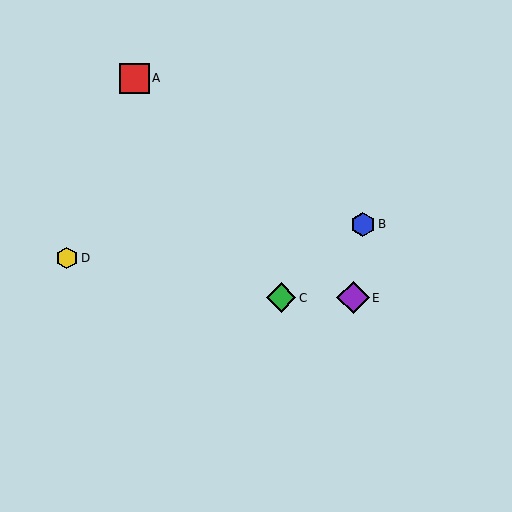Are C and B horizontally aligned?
No, C is at y≈298 and B is at y≈224.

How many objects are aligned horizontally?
2 objects (C, E) are aligned horizontally.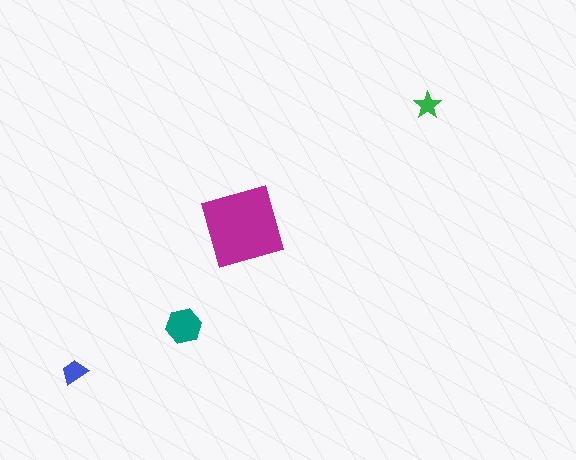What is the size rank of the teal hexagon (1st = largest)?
2nd.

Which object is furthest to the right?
The green star is rightmost.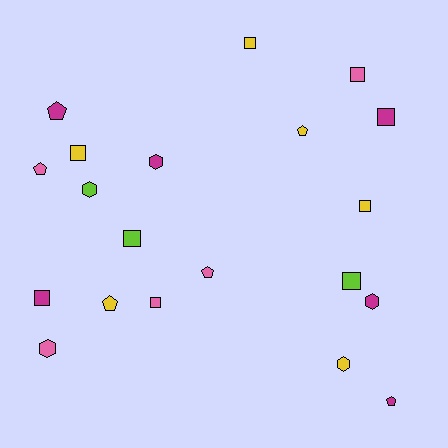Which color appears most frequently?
Magenta, with 6 objects.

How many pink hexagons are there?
There is 1 pink hexagon.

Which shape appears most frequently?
Square, with 9 objects.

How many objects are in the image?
There are 20 objects.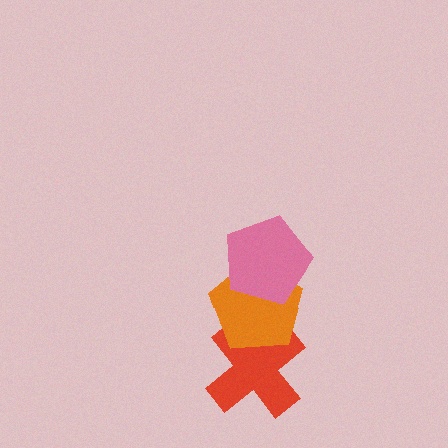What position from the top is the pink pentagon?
The pink pentagon is 1st from the top.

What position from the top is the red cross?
The red cross is 3rd from the top.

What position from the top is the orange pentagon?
The orange pentagon is 2nd from the top.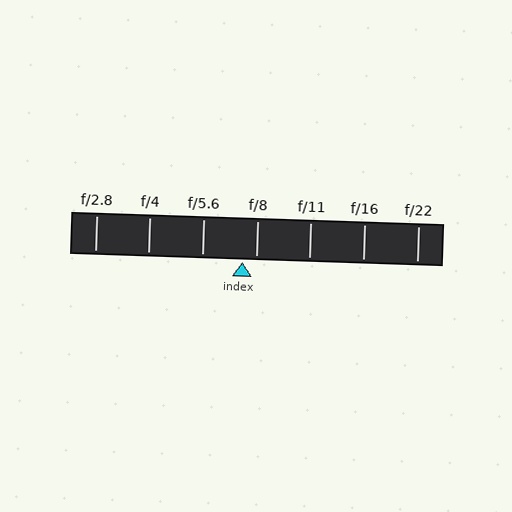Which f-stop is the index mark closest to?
The index mark is closest to f/8.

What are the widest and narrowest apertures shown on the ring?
The widest aperture shown is f/2.8 and the narrowest is f/22.